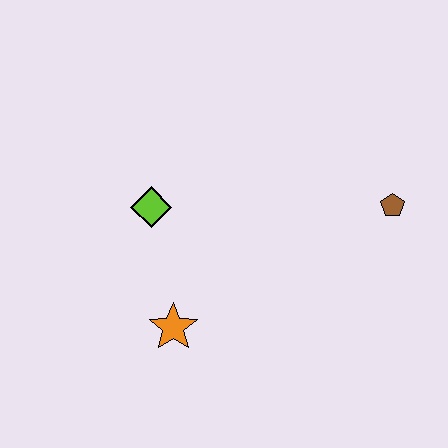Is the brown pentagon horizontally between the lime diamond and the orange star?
No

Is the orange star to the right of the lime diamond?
Yes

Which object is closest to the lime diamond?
The orange star is closest to the lime diamond.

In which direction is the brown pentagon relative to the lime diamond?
The brown pentagon is to the right of the lime diamond.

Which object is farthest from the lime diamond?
The brown pentagon is farthest from the lime diamond.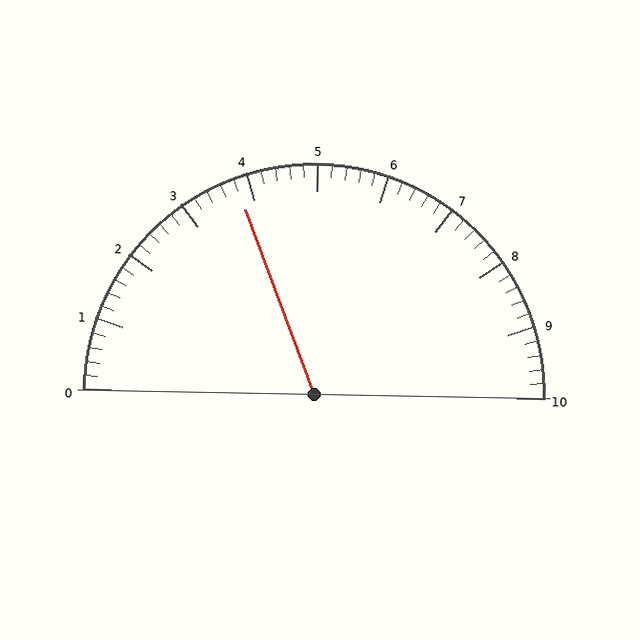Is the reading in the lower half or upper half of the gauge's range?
The reading is in the lower half of the range (0 to 10).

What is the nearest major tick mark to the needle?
The nearest major tick mark is 4.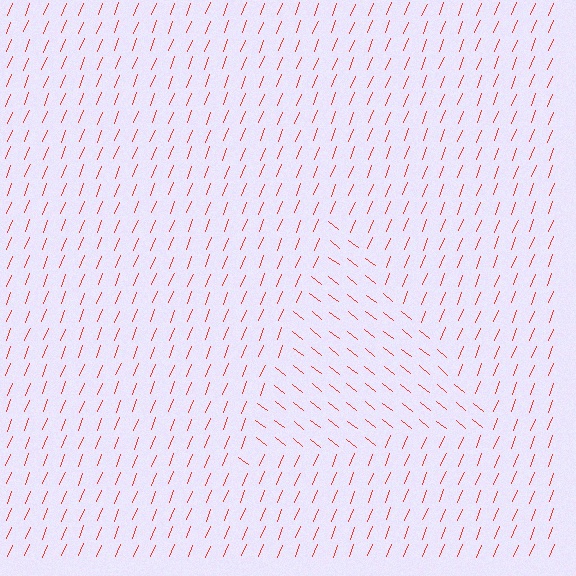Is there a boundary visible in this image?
Yes, there is a texture boundary formed by a change in line orientation.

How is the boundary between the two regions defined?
The boundary is defined purely by a change in line orientation (approximately 73 degrees difference). All lines are the same color and thickness.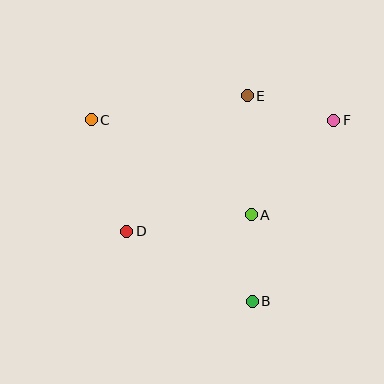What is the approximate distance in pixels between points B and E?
The distance between B and E is approximately 206 pixels.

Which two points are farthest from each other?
Points C and F are farthest from each other.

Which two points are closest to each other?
Points A and B are closest to each other.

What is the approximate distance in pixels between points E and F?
The distance between E and F is approximately 90 pixels.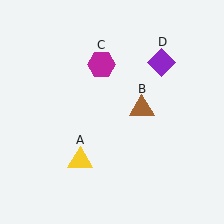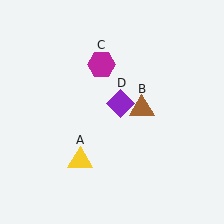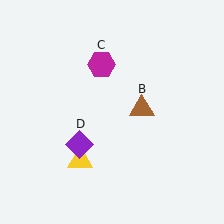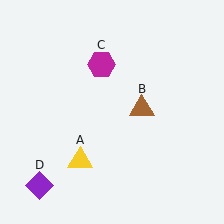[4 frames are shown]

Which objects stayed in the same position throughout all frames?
Yellow triangle (object A) and brown triangle (object B) and magenta hexagon (object C) remained stationary.